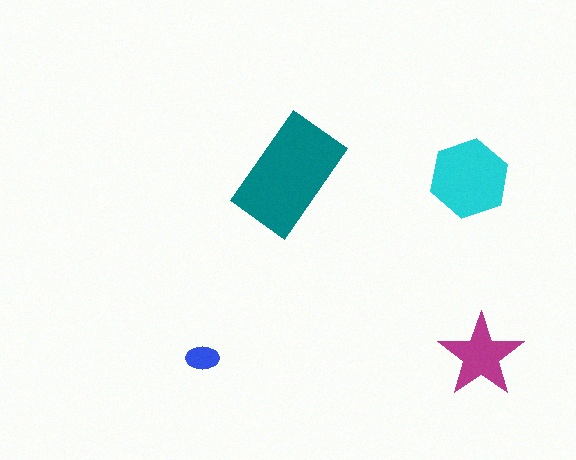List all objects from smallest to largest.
The blue ellipse, the magenta star, the cyan hexagon, the teal rectangle.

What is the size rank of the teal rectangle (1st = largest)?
1st.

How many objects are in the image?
There are 4 objects in the image.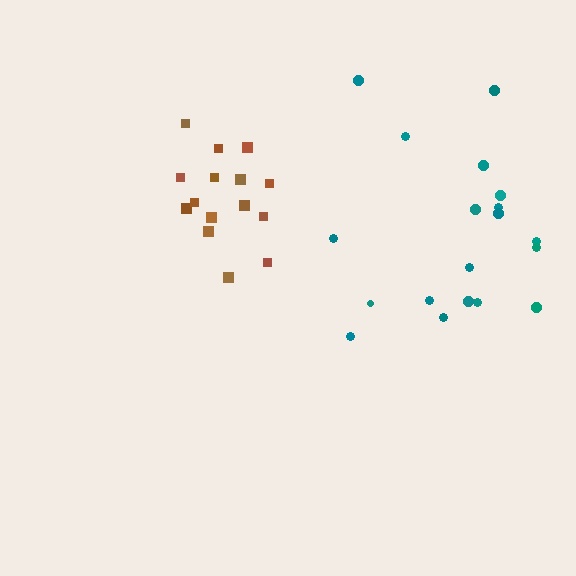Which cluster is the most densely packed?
Brown.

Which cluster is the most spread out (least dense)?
Teal.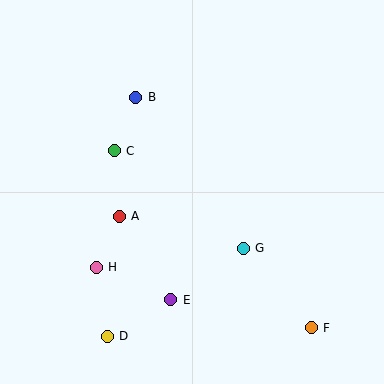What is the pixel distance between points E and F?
The distance between E and F is 144 pixels.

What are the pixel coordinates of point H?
Point H is at (96, 267).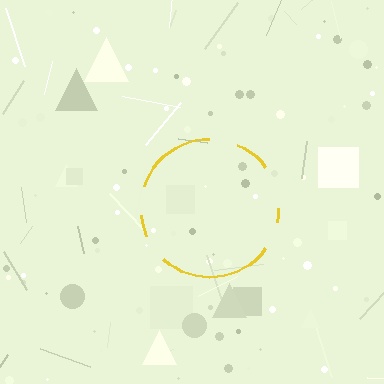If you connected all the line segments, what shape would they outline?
They would outline a circle.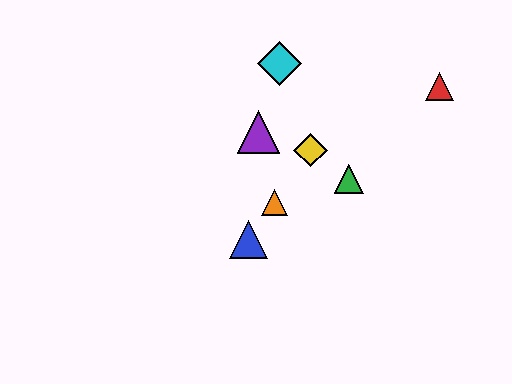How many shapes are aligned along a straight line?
3 shapes (the blue triangle, the yellow diamond, the orange triangle) are aligned along a straight line.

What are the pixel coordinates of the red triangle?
The red triangle is at (439, 87).